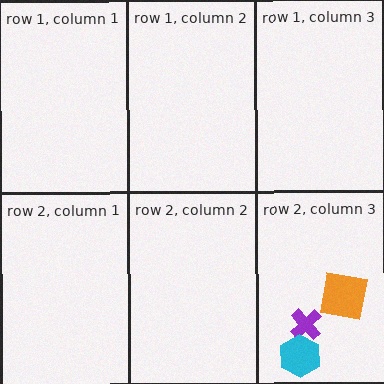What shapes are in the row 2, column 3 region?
The purple cross, the cyan hexagon, the orange square.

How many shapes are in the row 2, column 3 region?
3.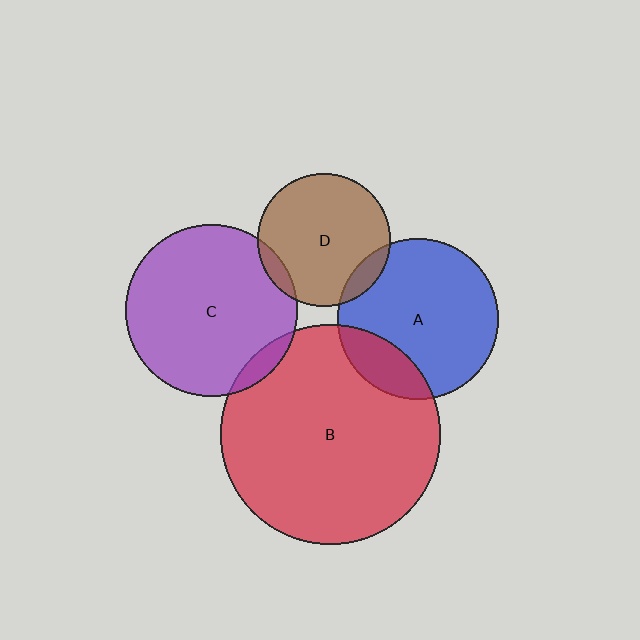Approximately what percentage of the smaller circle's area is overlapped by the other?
Approximately 5%.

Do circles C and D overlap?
Yes.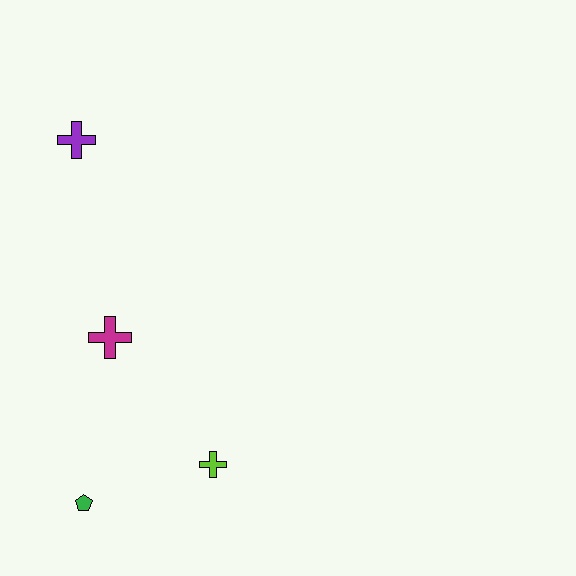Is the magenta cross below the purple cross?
Yes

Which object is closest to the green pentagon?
The lime cross is closest to the green pentagon.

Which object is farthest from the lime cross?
The purple cross is farthest from the lime cross.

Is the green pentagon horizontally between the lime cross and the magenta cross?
No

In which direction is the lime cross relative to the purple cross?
The lime cross is below the purple cross.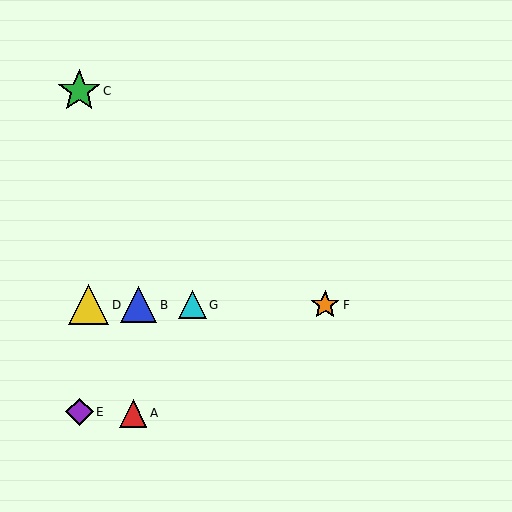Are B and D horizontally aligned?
Yes, both are at y≈305.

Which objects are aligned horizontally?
Objects B, D, F, G are aligned horizontally.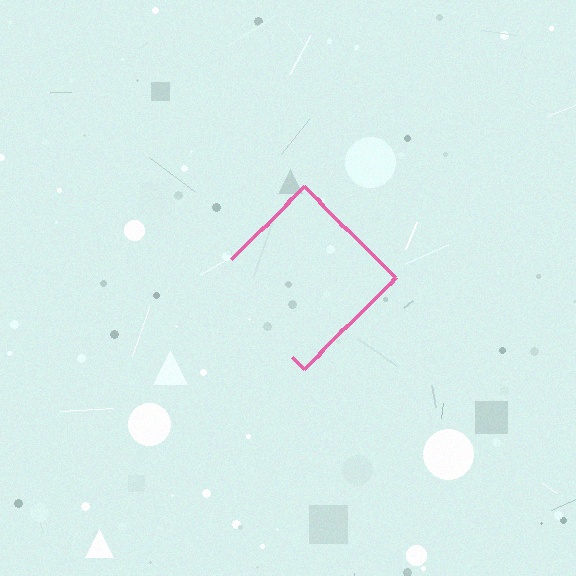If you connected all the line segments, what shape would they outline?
They would outline a diamond.